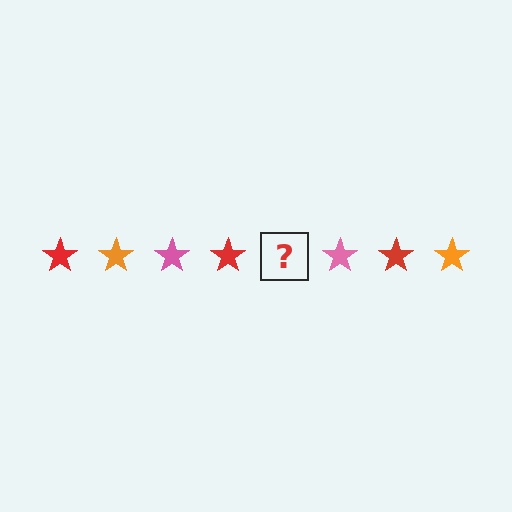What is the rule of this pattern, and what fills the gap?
The rule is that the pattern cycles through red, orange, pink stars. The gap should be filled with an orange star.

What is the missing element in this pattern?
The missing element is an orange star.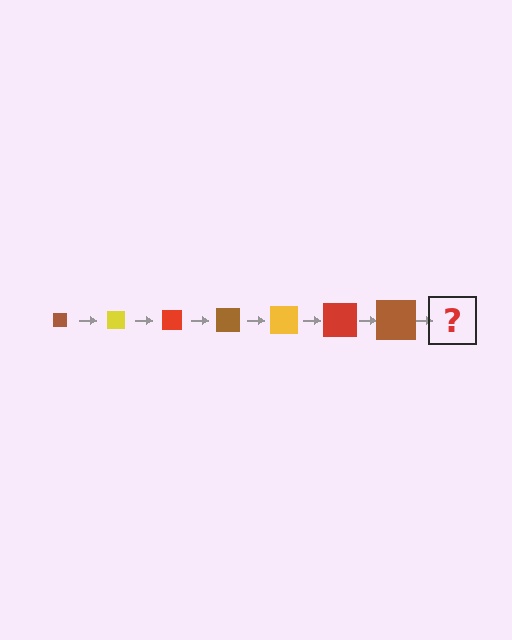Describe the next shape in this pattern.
It should be a yellow square, larger than the previous one.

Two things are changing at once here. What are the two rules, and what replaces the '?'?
The two rules are that the square grows larger each step and the color cycles through brown, yellow, and red. The '?' should be a yellow square, larger than the previous one.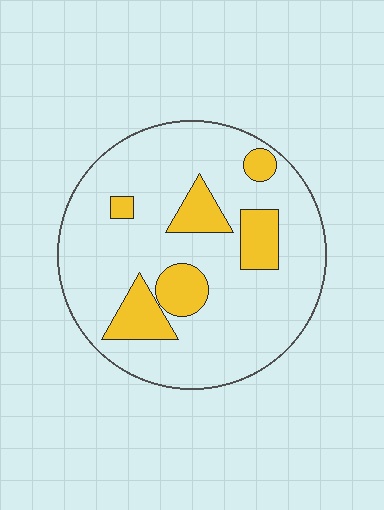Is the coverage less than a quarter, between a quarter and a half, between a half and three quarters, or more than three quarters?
Less than a quarter.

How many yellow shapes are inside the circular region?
6.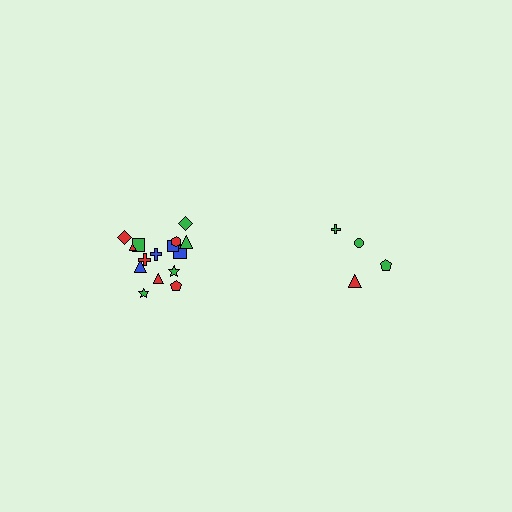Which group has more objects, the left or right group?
The left group.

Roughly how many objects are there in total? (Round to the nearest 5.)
Roughly 20 objects in total.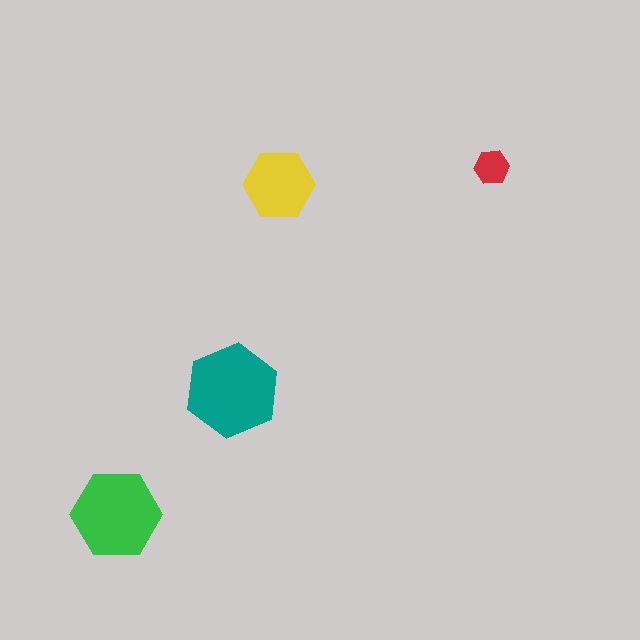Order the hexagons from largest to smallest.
the teal one, the green one, the yellow one, the red one.